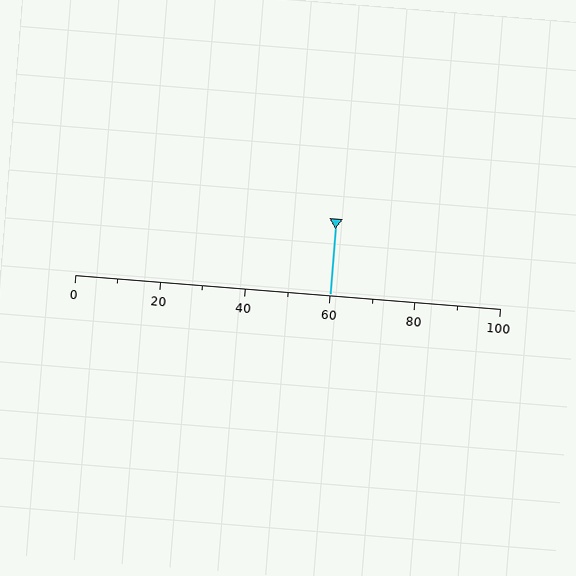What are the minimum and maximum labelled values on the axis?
The axis runs from 0 to 100.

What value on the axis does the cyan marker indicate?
The marker indicates approximately 60.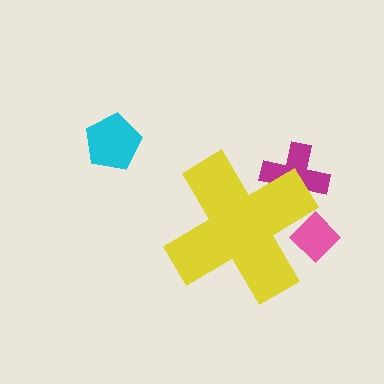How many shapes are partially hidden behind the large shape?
2 shapes are partially hidden.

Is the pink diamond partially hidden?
Yes, the pink diamond is partially hidden behind the yellow cross.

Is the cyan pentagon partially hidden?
No, the cyan pentagon is fully visible.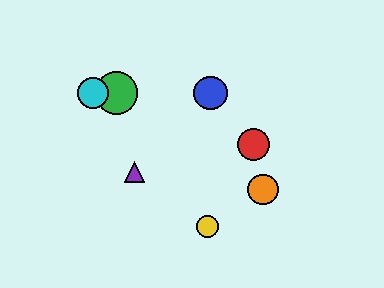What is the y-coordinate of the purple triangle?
The purple triangle is at y≈172.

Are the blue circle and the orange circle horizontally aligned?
No, the blue circle is at y≈93 and the orange circle is at y≈189.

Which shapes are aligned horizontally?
The blue circle, the green circle, the cyan circle are aligned horizontally.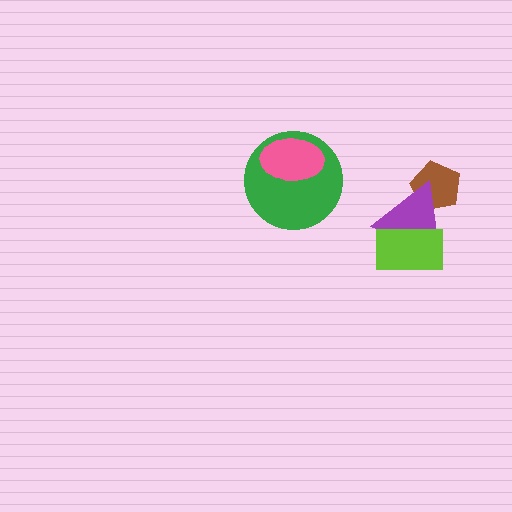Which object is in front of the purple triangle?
The lime rectangle is in front of the purple triangle.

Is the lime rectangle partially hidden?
No, no other shape covers it.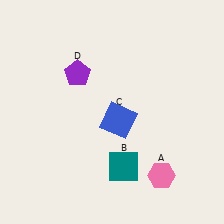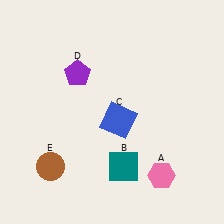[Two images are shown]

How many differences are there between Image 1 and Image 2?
There is 1 difference between the two images.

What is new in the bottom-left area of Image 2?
A brown circle (E) was added in the bottom-left area of Image 2.